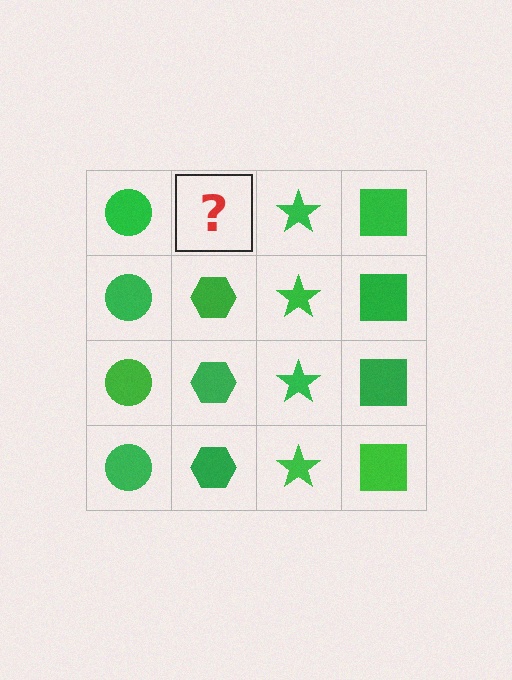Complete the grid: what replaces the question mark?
The question mark should be replaced with a green hexagon.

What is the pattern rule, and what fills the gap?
The rule is that each column has a consistent shape. The gap should be filled with a green hexagon.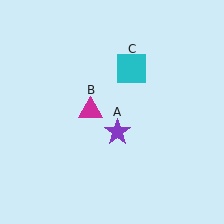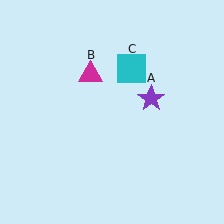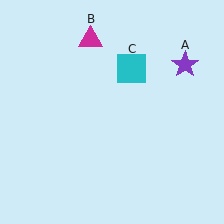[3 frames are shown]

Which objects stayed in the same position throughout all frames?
Cyan square (object C) remained stationary.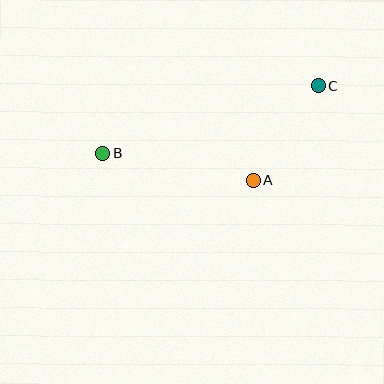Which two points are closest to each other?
Points A and C are closest to each other.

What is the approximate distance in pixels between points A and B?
The distance between A and B is approximately 153 pixels.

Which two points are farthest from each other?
Points B and C are farthest from each other.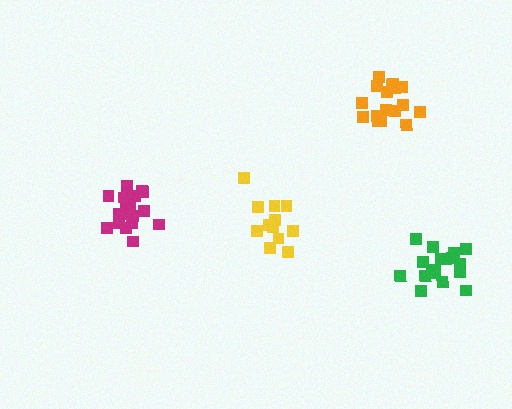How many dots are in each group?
Group 1: 12 dots, Group 2: 17 dots, Group 3: 17 dots, Group 4: 18 dots (64 total).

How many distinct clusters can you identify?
There are 4 distinct clusters.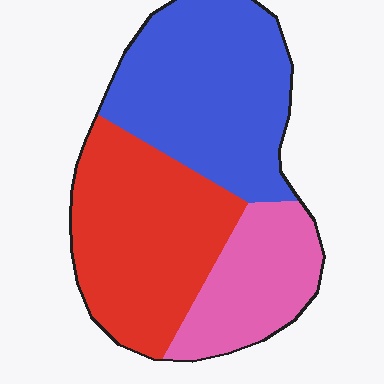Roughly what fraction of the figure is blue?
Blue covers roughly 40% of the figure.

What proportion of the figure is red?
Red covers 38% of the figure.